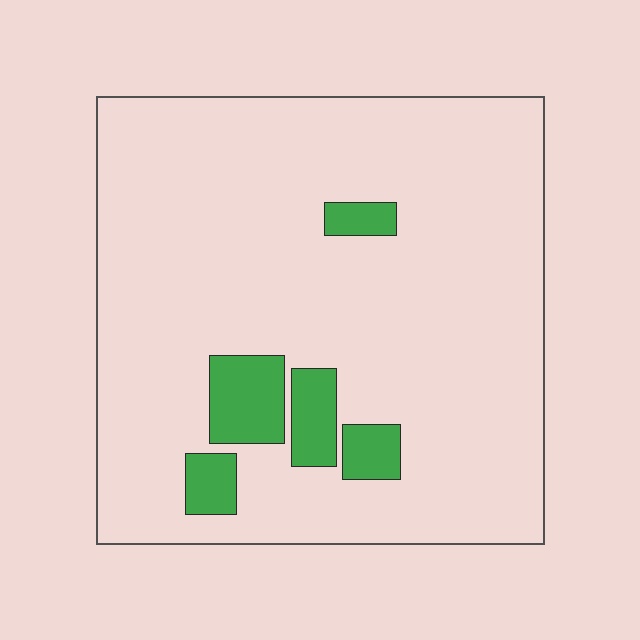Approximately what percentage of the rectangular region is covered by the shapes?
Approximately 10%.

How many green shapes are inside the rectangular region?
5.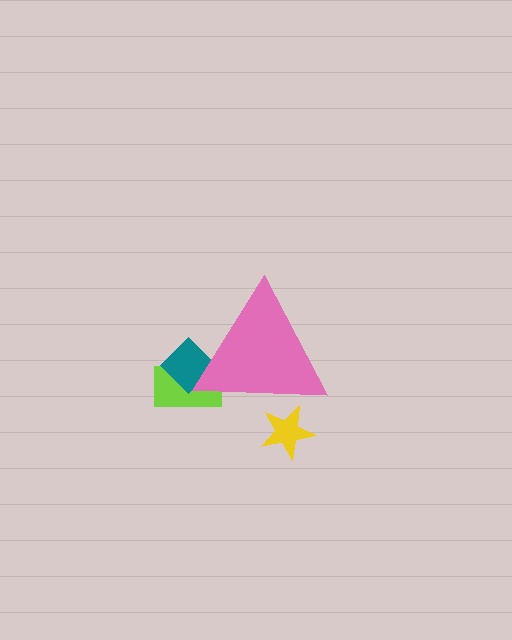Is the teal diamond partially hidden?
Yes, the teal diamond is partially hidden behind the pink triangle.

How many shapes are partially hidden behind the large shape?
4 shapes are partially hidden.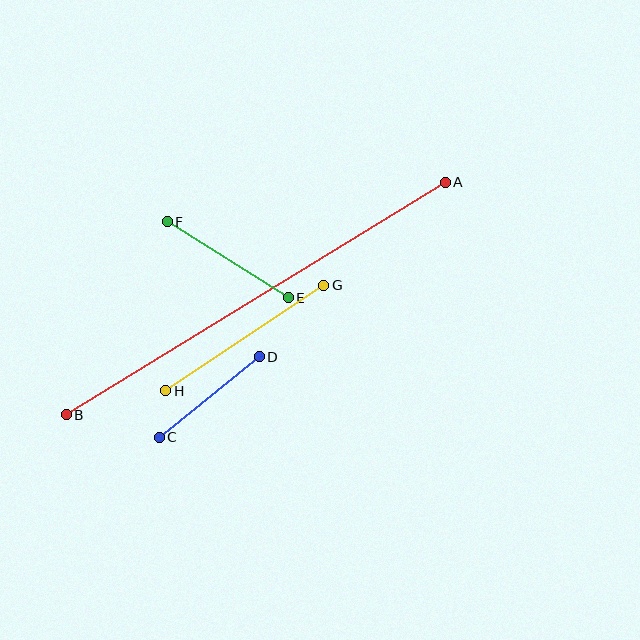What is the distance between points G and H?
The distance is approximately 190 pixels.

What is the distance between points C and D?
The distance is approximately 129 pixels.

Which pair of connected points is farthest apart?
Points A and B are farthest apart.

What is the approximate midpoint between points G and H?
The midpoint is at approximately (245, 338) pixels.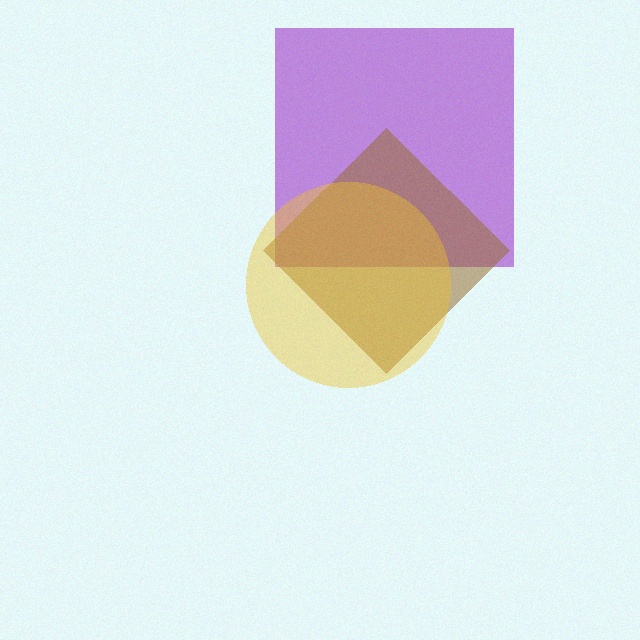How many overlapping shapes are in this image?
There are 3 overlapping shapes in the image.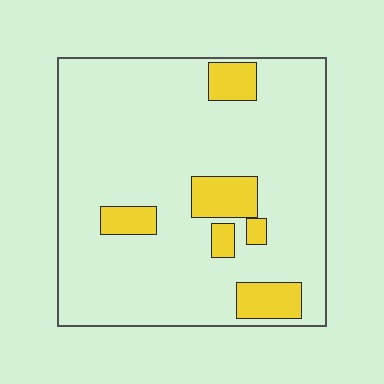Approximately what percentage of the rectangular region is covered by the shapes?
Approximately 15%.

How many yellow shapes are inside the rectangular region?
6.